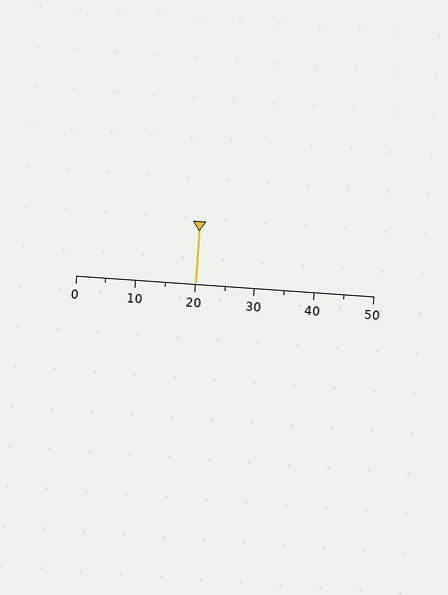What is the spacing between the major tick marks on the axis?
The major ticks are spaced 10 apart.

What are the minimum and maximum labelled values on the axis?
The axis runs from 0 to 50.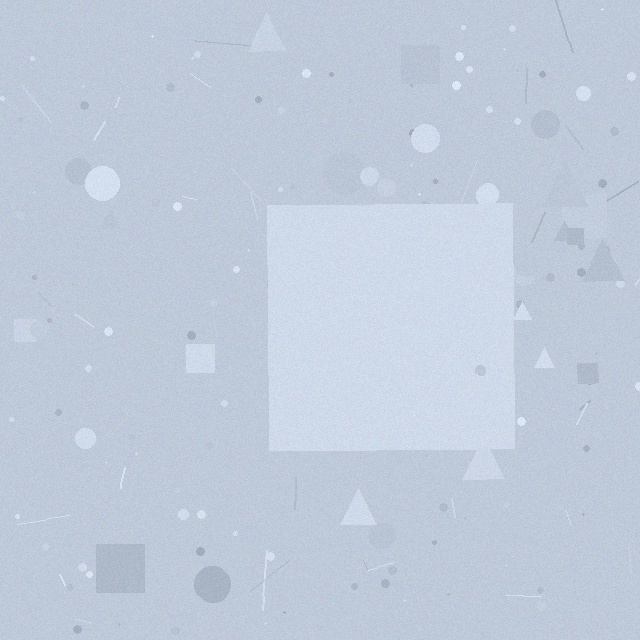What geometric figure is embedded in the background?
A square is embedded in the background.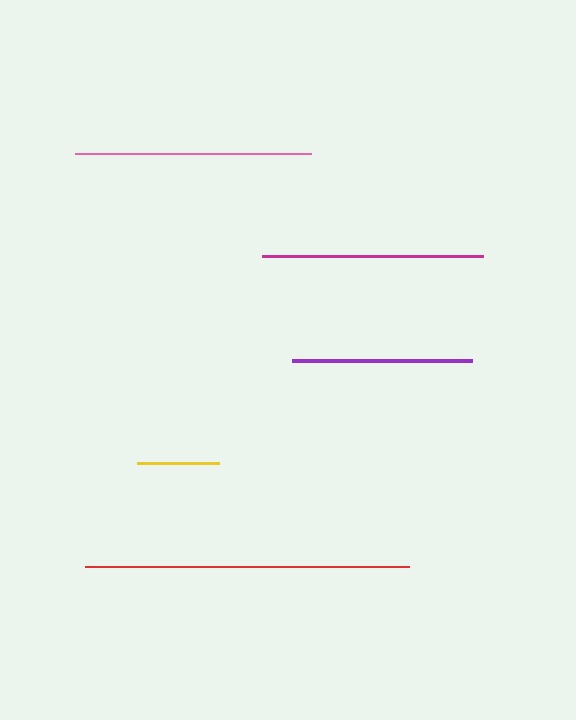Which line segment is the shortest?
The yellow line is the shortest at approximately 83 pixels.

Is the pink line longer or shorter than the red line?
The red line is longer than the pink line.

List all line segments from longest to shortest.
From longest to shortest: red, pink, magenta, purple, yellow.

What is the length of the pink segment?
The pink segment is approximately 236 pixels long.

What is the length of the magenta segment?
The magenta segment is approximately 221 pixels long.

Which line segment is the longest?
The red line is the longest at approximately 325 pixels.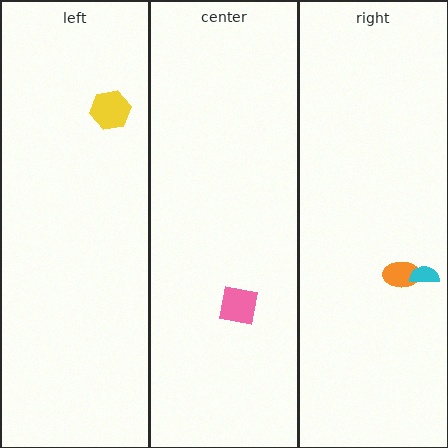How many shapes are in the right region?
2.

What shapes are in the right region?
The orange ellipse, the cyan semicircle.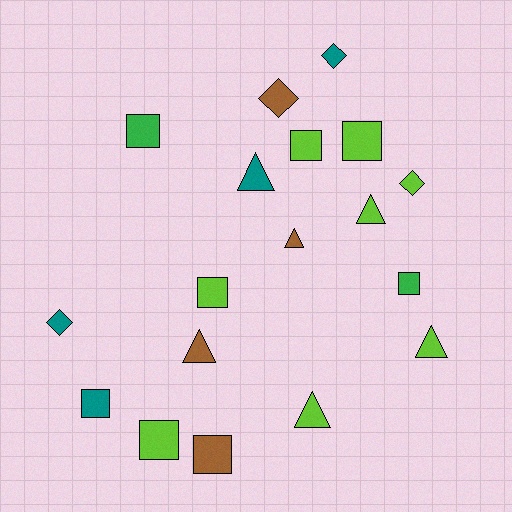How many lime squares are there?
There are 4 lime squares.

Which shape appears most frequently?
Square, with 8 objects.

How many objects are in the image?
There are 18 objects.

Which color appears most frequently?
Lime, with 8 objects.